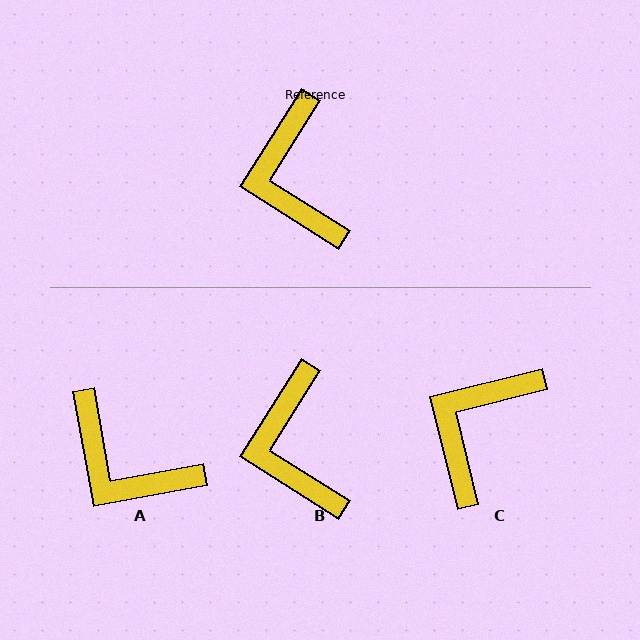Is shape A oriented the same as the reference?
No, it is off by about 43 degrees.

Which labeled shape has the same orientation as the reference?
B.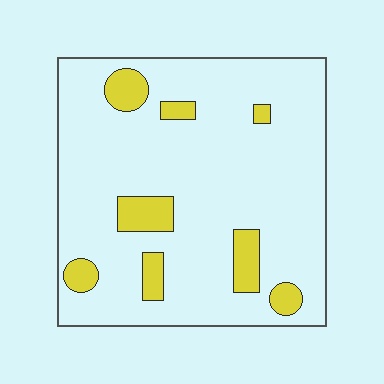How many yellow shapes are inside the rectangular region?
8.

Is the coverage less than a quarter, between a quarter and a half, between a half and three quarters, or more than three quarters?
Less than a quarter.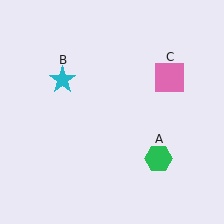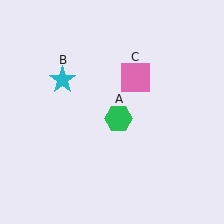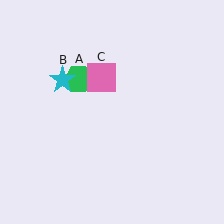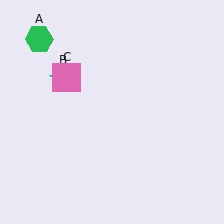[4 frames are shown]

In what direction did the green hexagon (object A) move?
The green hexagon (object A) moved up and to the left.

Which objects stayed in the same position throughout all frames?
Cyan star (object B) remained stationary.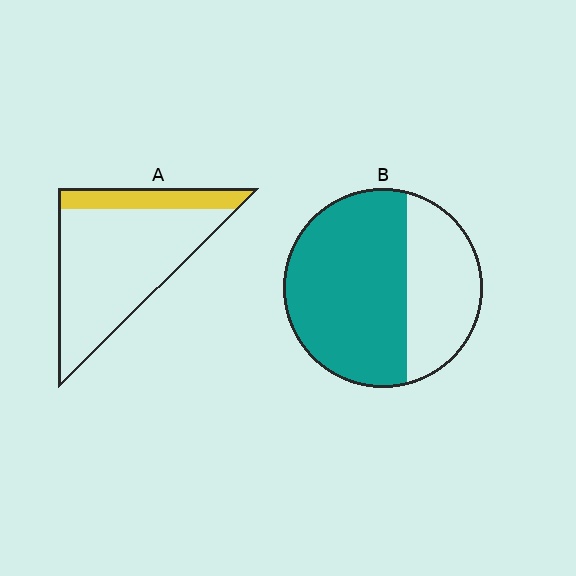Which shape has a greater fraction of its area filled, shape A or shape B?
Shape B.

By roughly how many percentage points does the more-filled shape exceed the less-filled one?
By roughly 45 percentage points (B over A).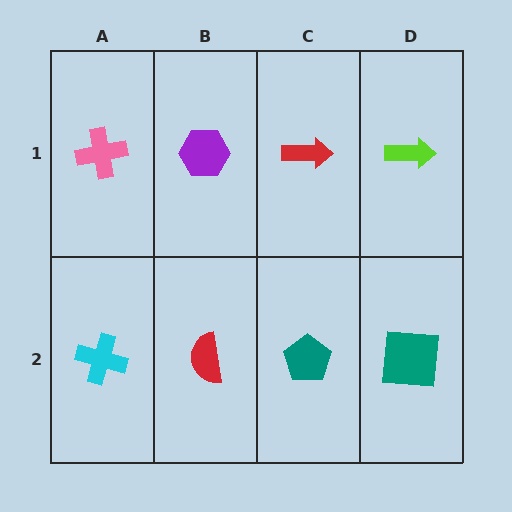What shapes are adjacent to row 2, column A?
A pink cross (row 1, column A), a red semicircle (row 2, column B).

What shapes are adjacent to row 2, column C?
A red arrow (row 1, column C), a red semicircle (row 2, column B), a teal square (row 2, column D).